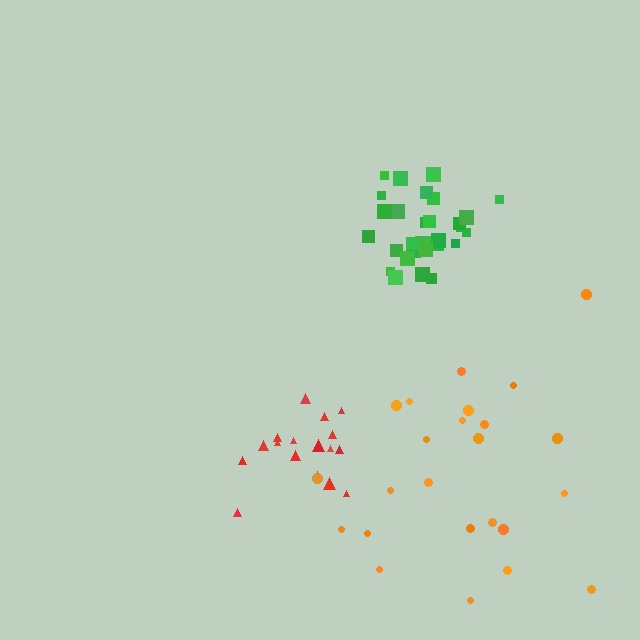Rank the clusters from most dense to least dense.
green, red, orange.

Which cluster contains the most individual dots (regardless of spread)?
Green (32).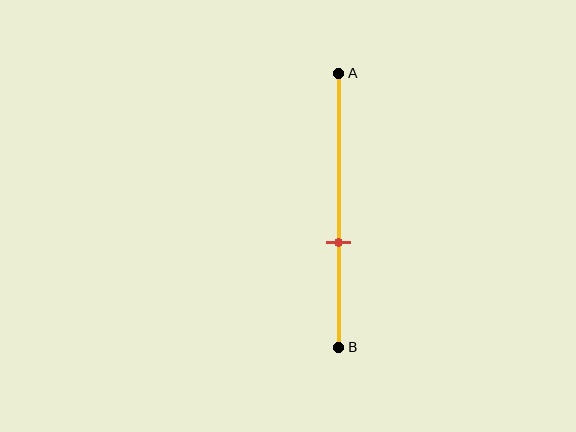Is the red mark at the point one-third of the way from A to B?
No, the mark is at about 60% from A, not at the 33% one-third point.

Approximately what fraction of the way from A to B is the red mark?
The red mark is approximately 60% of the way from A to B.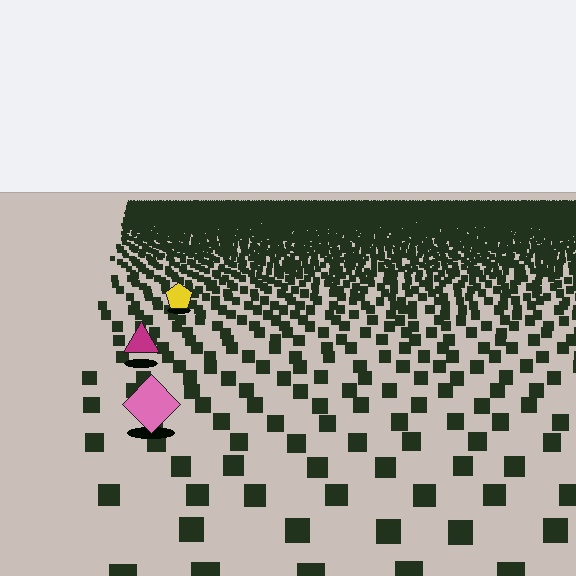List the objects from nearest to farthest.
From nearest to farthest: the pink diamond, the magenta triangle, the yellow pentagon.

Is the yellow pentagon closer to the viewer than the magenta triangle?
No. The magenta triangle is closer — you can tell from the texture gradient: the ground texture is coarser near it.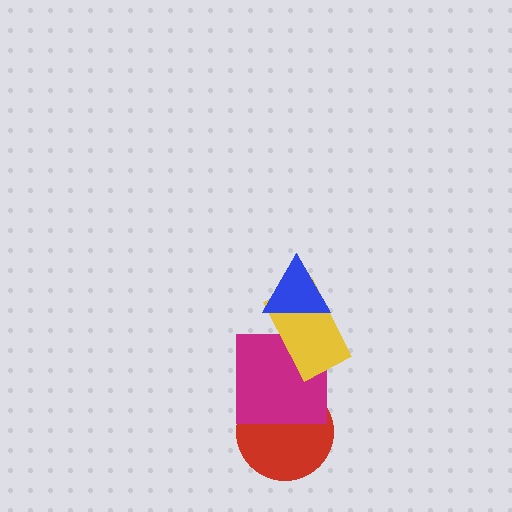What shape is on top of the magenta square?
The yellow rectangle is on top of the magenta square.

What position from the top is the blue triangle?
The blue triangle is 1st from the top.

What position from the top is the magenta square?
The magenta square is 3rd from the top.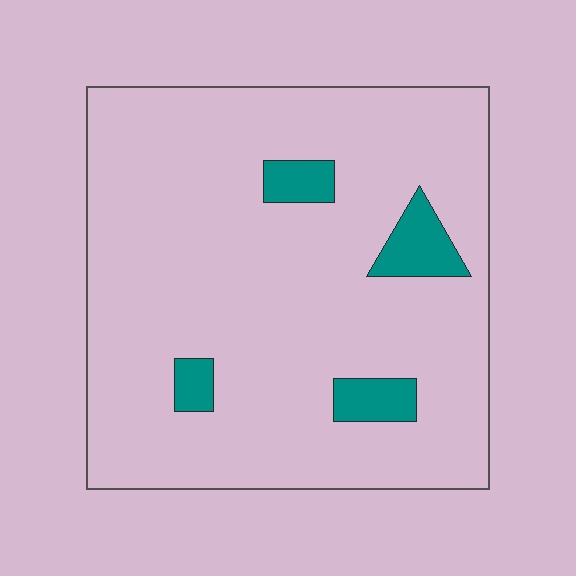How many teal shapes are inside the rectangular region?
4.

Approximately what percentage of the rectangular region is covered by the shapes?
Approximately 10%.